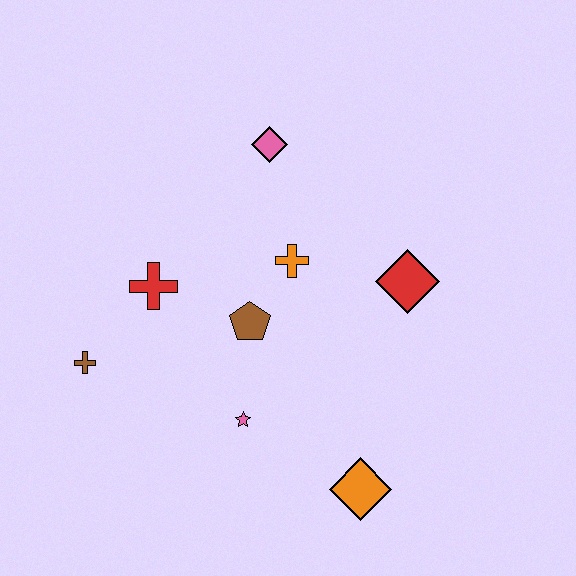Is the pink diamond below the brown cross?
No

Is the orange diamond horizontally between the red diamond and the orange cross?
Yes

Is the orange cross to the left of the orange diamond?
Yes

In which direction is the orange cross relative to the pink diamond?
The orange cross is below the pink diamond.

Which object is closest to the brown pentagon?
The orange cross is closest to the brown pentagon.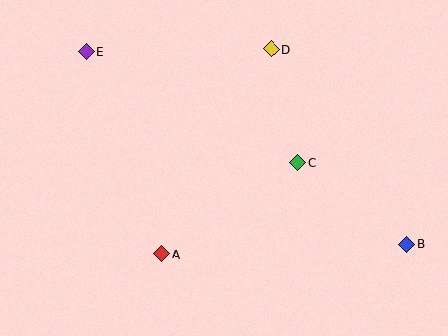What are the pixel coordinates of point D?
Point D is at (271, 49).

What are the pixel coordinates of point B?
Point B is at (407, 244).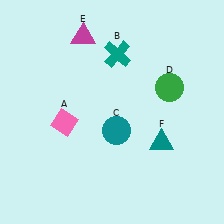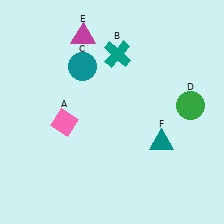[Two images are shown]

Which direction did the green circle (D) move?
The green circle (D) moved right.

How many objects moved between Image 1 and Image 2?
2 objects moved between the two images.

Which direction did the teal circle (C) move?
The teal circle (C) moved up.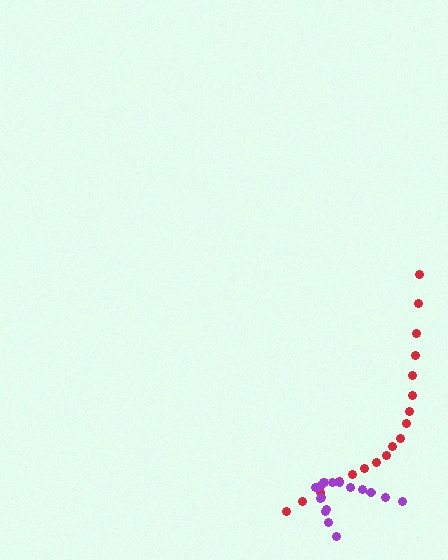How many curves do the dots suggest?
There are 2 distinct paths.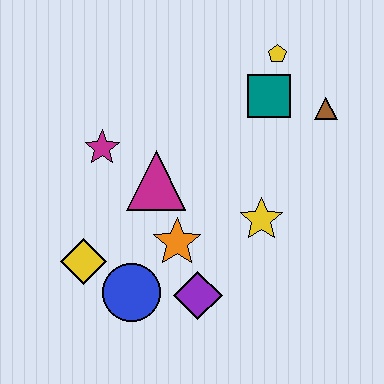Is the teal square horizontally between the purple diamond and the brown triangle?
Yes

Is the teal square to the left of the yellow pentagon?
Yes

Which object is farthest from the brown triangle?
The yellow diamond is farthest from the brown triangle.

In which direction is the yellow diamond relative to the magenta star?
The yellow diamond is below the magenta star.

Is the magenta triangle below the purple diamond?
No